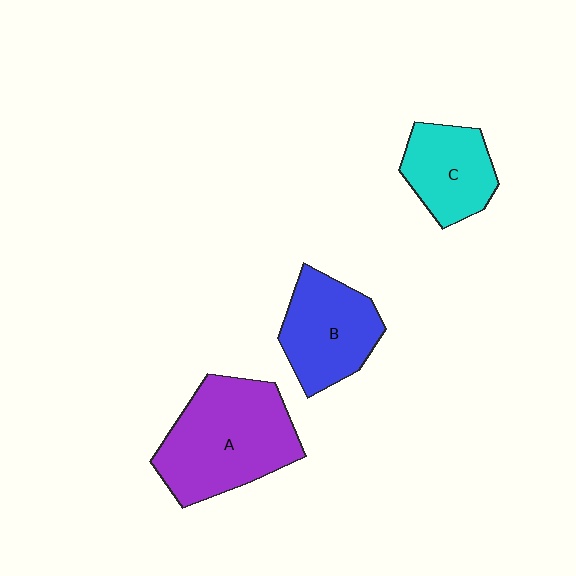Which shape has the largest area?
Shape A (purple).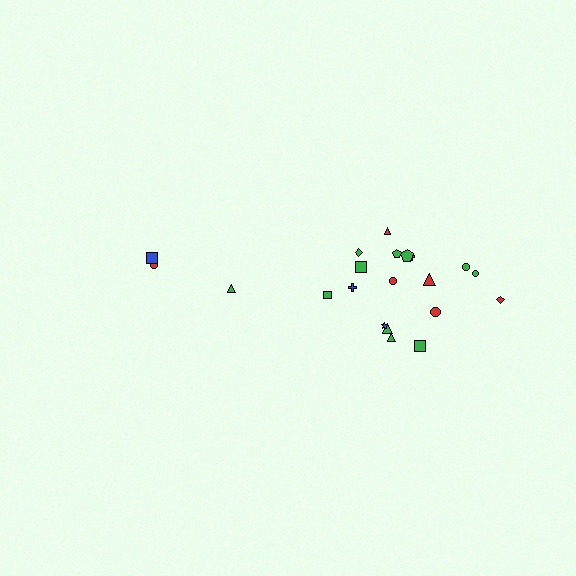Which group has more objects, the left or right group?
The right group.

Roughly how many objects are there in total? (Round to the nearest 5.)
Roughly 20 objects in total.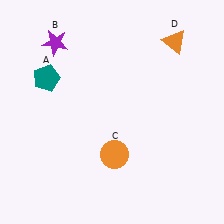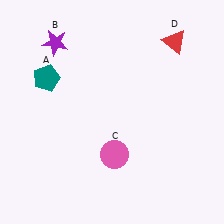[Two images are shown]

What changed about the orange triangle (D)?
In Image 1, D is orange. In Image 2, it changed to red.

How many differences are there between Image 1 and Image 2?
There are 2 differences between the two images.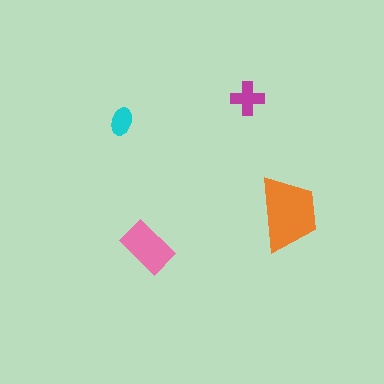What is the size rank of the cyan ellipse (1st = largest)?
4th.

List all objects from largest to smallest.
The orange trapezoid, the pink rectangle, the magenta cross, the cyan ellipse.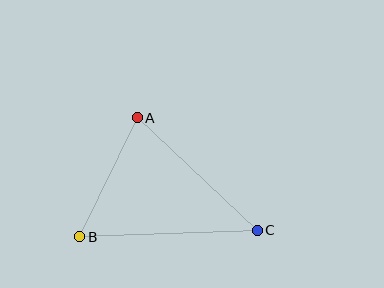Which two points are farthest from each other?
Points B and C are farthest from each other.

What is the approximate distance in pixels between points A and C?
The distance between A and C is approximately 165 pixels.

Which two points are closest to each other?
Points A and B are closest to each other.